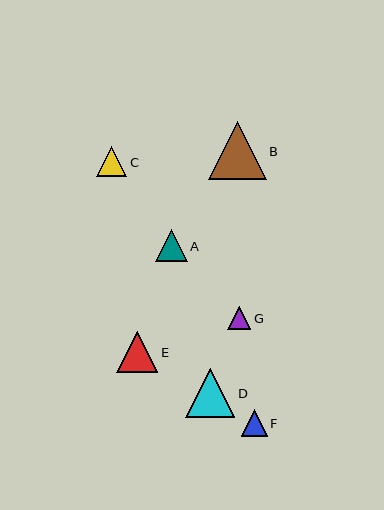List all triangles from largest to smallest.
From largest to smallest: B, D, E, A, C, F, G.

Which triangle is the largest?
Triangle B is the largest with a size of approximately 57 pixels.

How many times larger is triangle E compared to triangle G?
Triangle E is approximately 1.8 times the size of triangle G.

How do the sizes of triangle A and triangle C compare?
Triangle A and triangle C are approximately the same size.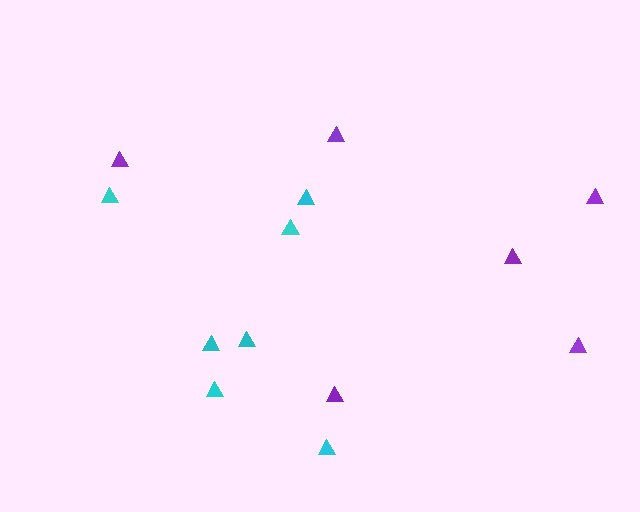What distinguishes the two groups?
There are 2 groups: one group of purple triangles (6) and one group of cyan triangles (7).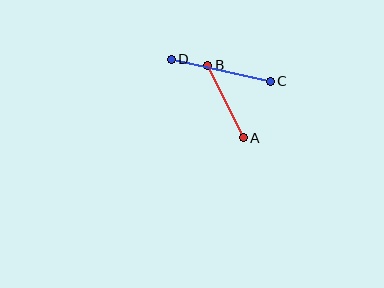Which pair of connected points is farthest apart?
Points C and D are farthest apart.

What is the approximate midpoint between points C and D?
The midpoint is at approximately (221, 70) pixels.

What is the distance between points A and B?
The distance is approximately 81 pixels.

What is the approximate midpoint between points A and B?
The midpoint is at approximately (226, 102) pixels.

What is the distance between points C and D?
The distance is approximately 101 pixels.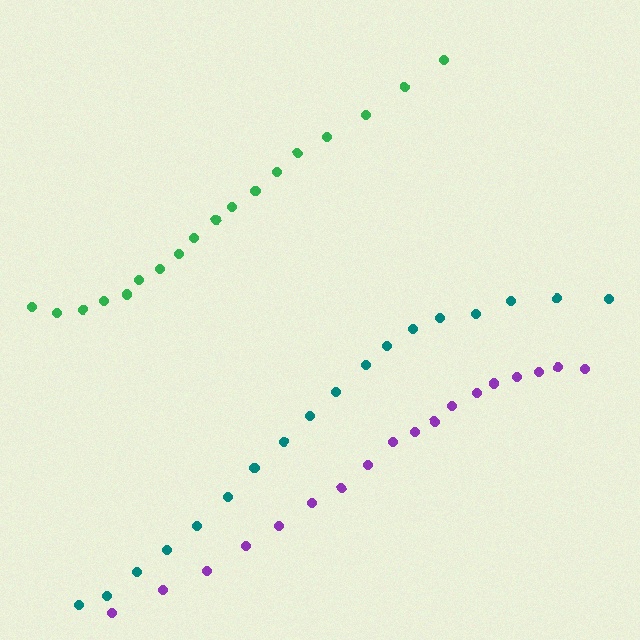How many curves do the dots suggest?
There are 3 distinct paths.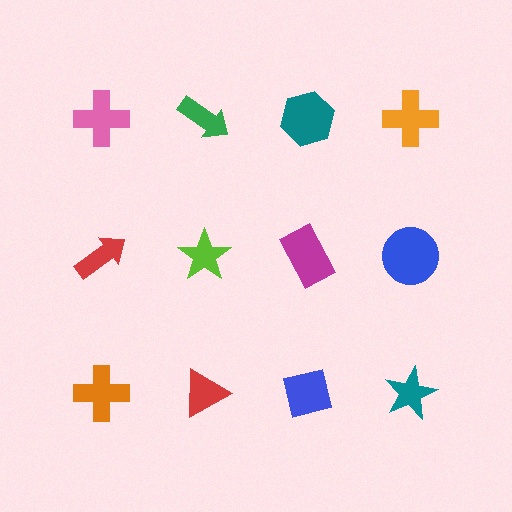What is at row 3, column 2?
A red triangle.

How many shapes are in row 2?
4 shapes.